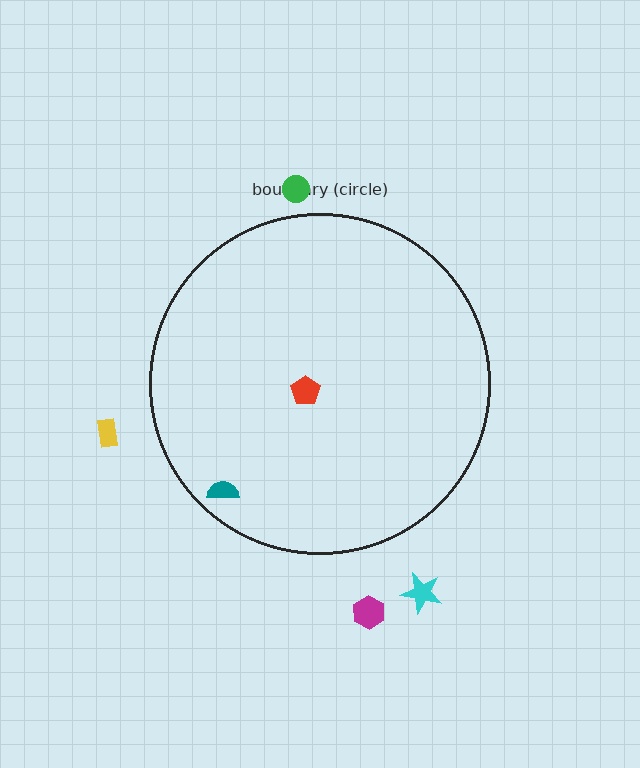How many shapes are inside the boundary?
2 inside, 4 outside.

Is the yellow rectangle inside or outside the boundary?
Outside.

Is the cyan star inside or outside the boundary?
Outside.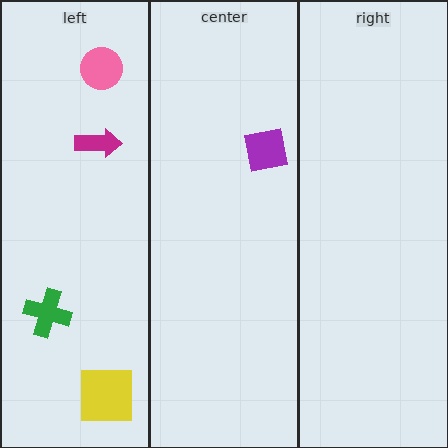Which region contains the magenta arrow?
The left region.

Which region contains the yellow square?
The left region.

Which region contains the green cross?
The left region.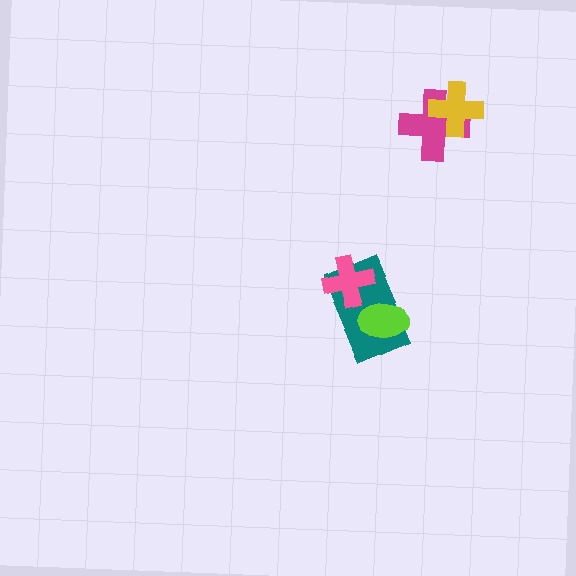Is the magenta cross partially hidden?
Yes, it is partially covered by another shape.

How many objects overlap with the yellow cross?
1 object overlaps with the yellow cross.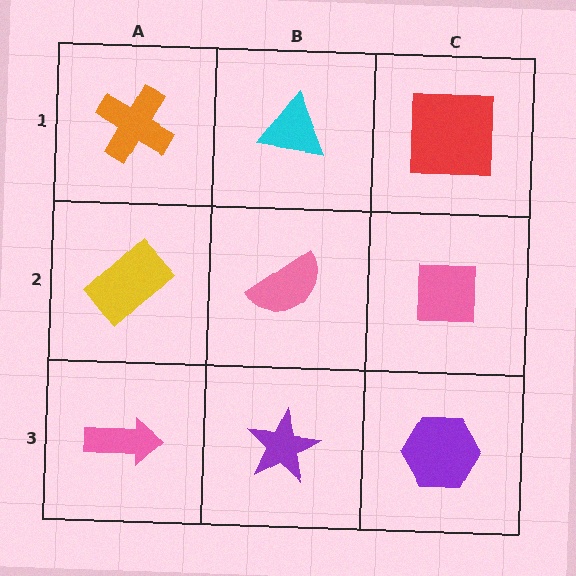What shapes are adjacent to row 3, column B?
A pink semicircle (row 2, column B), a pink arrow (row 3, column A), a purple hexagon (row 3, column C).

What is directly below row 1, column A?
A yellow rectangle.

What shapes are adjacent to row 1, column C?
A pink square (row 2, column C), a cyan triangle (row 1, column B).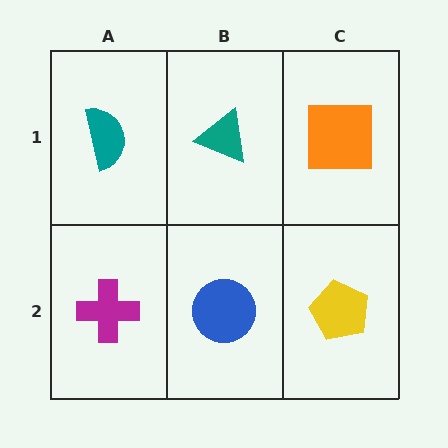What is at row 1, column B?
A teal triangle.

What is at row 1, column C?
An orange square.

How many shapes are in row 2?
3 shapes.